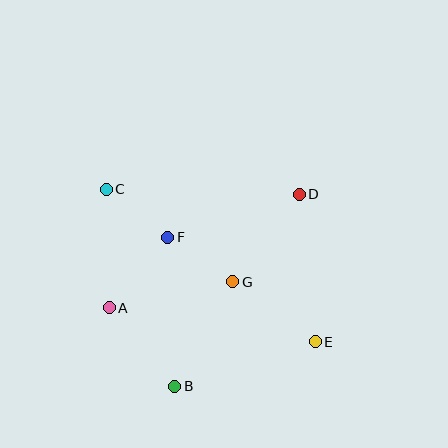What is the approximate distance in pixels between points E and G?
The distance between E and G is approximately 102 pixels.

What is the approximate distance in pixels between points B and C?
The distance between B and C is approximately 208 pixels.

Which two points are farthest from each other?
Points C and E are farthest from each other.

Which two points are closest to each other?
Points C and F are closest to each other.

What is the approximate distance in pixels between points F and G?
The distance between F and G is approximately 79 pixels.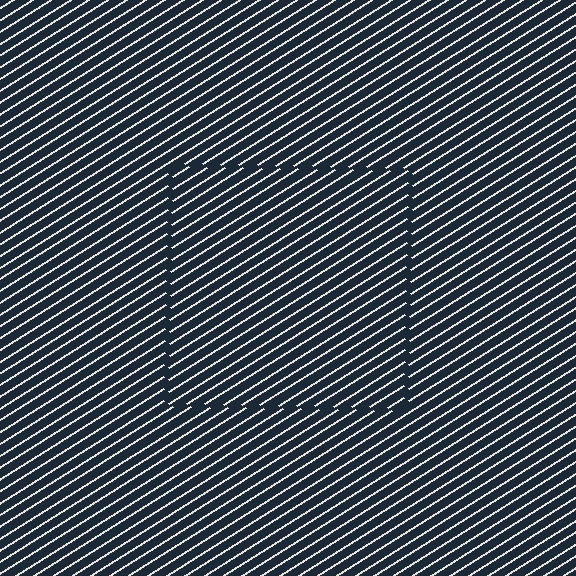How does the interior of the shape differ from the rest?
The interior of the shape contains the same grating, shifted by half a period — the contour is defined by the phase discontinuity where line-ends from the inner and outer gratings abut.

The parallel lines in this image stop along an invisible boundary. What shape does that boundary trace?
An illusory square. The interior of the shape contains the same grating, shifted by half a period — the contour is defined by the phase discontinuity where line-ends from the inner and outer gratings abut.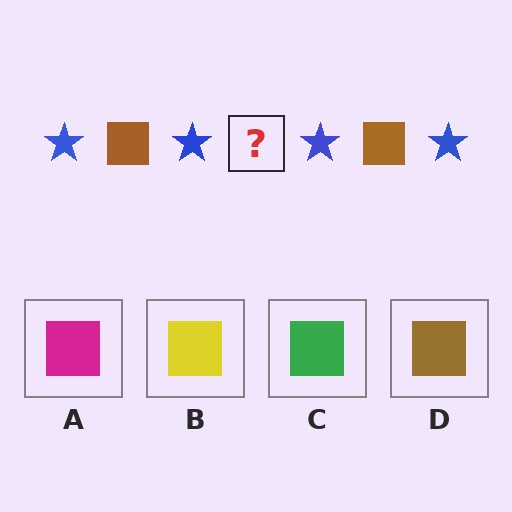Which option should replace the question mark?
Option D.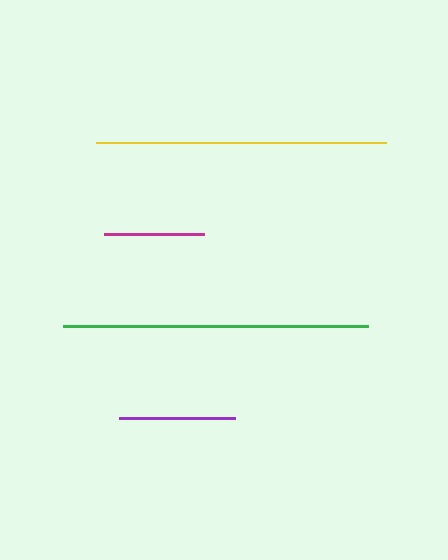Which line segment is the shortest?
The magenta line is the shortest at approximately 100 pixels.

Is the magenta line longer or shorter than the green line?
The green line is longer than the magenta line.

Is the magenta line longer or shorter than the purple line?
The purple line is longer than the magenta line.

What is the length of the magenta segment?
The magenta segment is approximately 100 pixels long.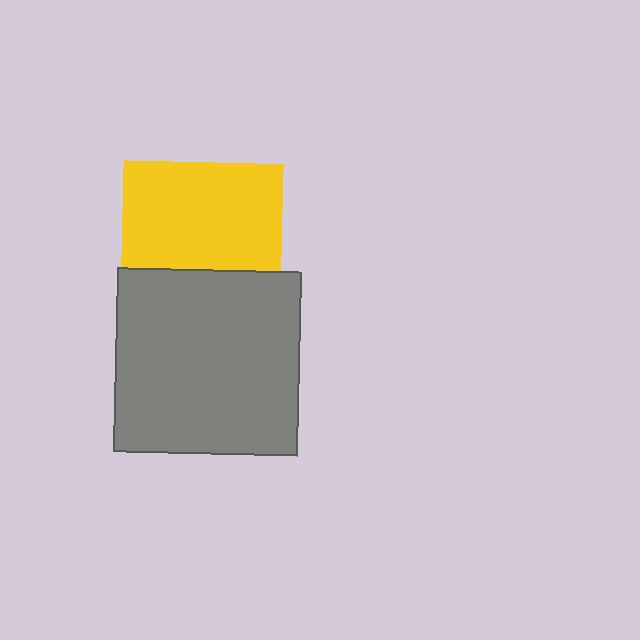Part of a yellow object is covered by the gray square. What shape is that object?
It is a square.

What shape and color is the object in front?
The object in front is a gray square.